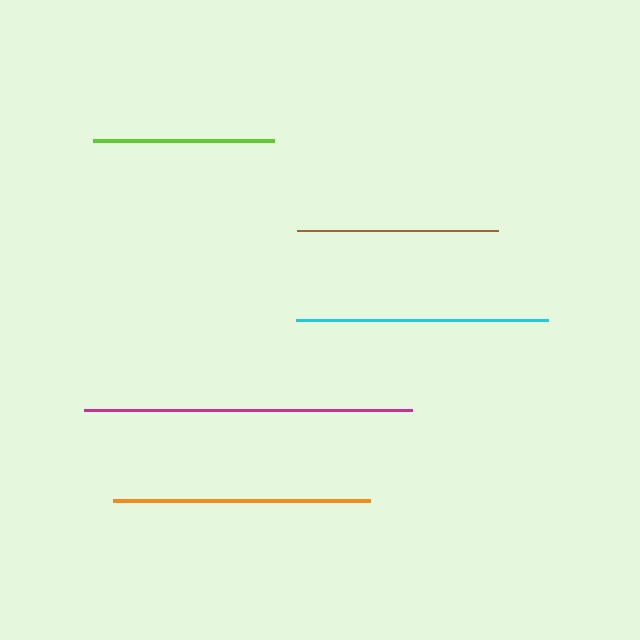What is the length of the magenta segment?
The magenta segment is approximately 329 pixels long.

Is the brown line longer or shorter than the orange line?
The orange line is longer than the brown line.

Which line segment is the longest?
The magenta line is the longest at approximately 329 pixels.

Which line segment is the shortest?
The lime line is the shortest at approximately 181 pixels.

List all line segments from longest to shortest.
From longest to shortest: magenta, orange, cyan, brown, lime.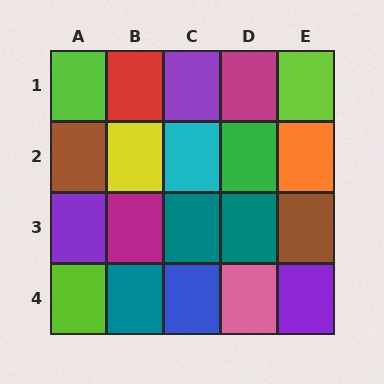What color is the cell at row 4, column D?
Pink.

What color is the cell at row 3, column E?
Brown.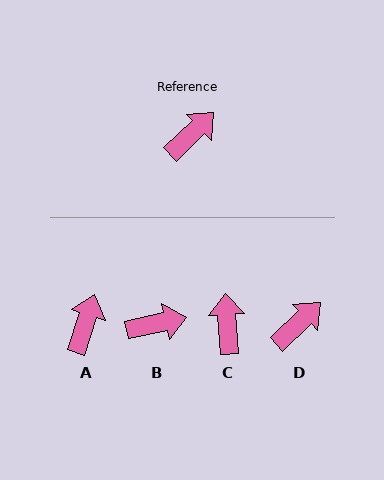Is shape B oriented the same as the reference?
No, it is off by about 31 degrees.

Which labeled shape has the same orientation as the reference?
D.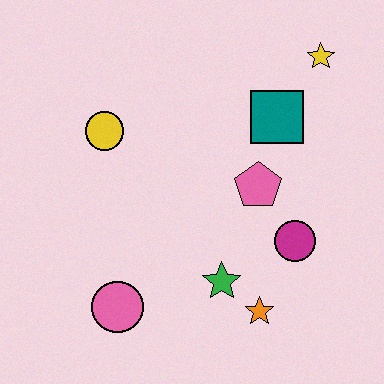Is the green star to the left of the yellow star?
Yes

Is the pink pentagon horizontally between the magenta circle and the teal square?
No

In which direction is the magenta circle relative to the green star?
The magenta circle is to the right of the green star.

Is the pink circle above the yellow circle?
No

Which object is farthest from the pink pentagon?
The pink circle is farthest from the pink pentagon.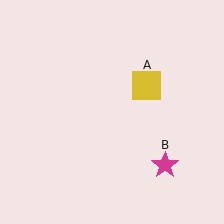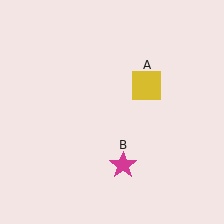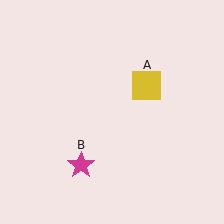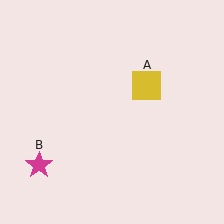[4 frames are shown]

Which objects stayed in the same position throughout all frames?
Yellow square (object A) remained stationary.